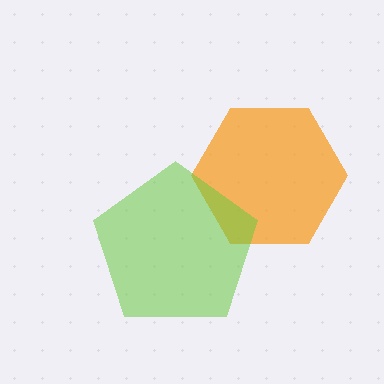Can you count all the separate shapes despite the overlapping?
Yes, there are 2 separate shapes.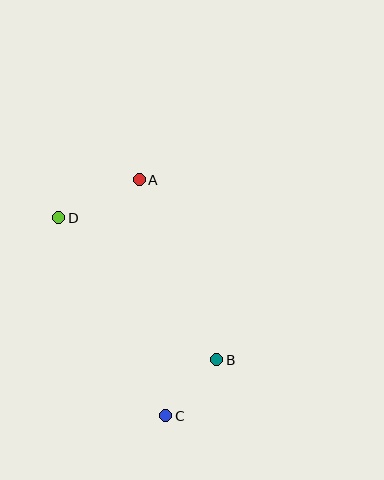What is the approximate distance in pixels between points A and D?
The distance between A and D is approximately 89 pixels.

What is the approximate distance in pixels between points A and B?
The distance between A and B is approximately 196 pixels.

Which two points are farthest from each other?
Points A and C are farthest from each other.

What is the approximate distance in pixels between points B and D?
The distance between B and D is approximately 212 pixels.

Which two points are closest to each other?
Points B and C are closest to each other.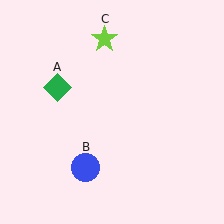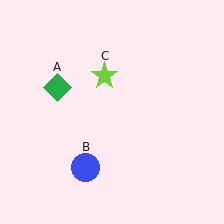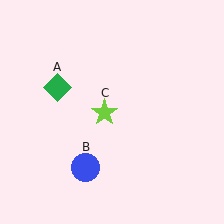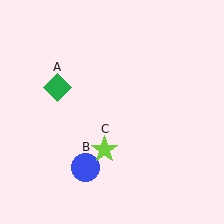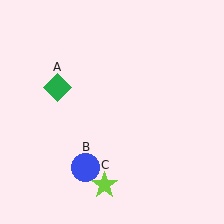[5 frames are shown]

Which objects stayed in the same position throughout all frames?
Green diamond (object A) and blue circle (object B) remained stationary.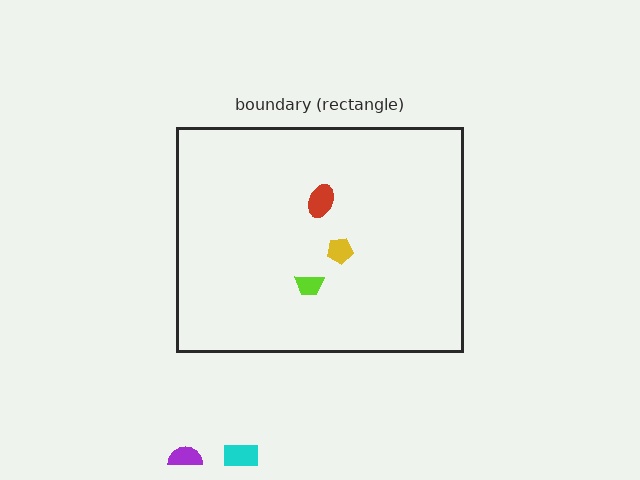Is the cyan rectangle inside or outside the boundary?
Outside.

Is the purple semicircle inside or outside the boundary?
Outside.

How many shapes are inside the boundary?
3 inside, 2 outside.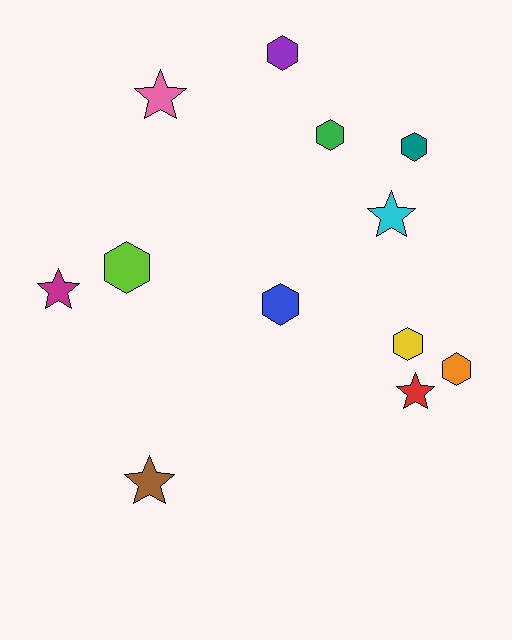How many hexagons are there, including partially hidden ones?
There are 7 hexagons.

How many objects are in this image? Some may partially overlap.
There are 12 objects.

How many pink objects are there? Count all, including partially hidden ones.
There is 1 pink object.